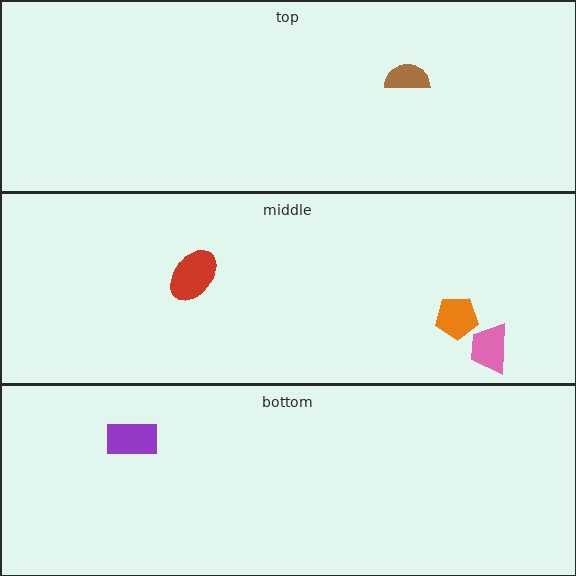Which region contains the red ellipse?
The middle region.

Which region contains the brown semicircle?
The top region.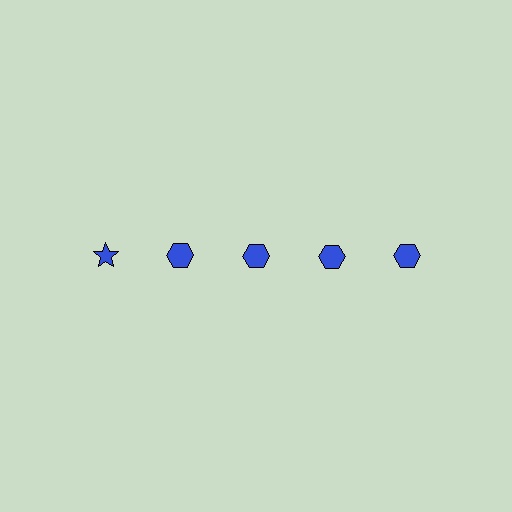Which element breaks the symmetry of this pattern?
The blue star in the top row, leftmost column breaks the symmetry. All other shapes are blue hexagons.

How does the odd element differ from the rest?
It has a different shape: star instead of hexagon.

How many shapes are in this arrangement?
There are 5 shapes arranged in a grid pattern.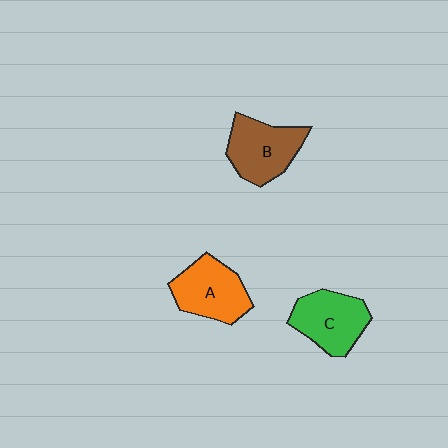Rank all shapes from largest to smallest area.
From largest to smallest: B (brown), C (green), A (orange).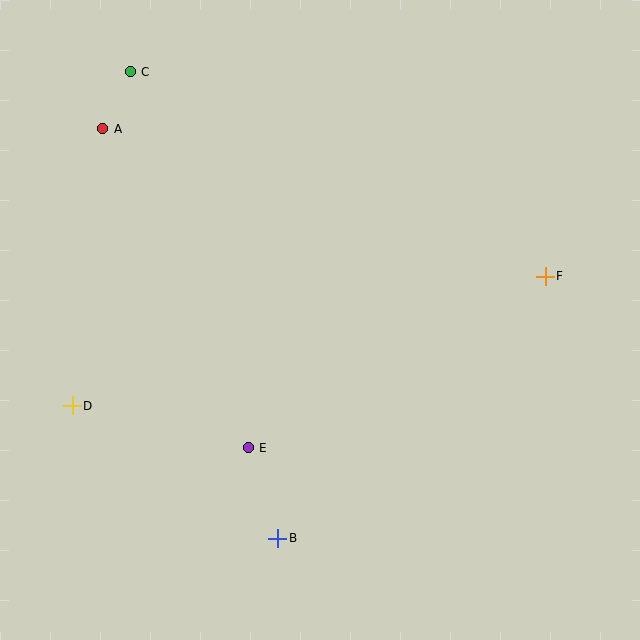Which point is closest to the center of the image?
Point E at (248, 448) is closest to the center.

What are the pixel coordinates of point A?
Point A is at (103, 129).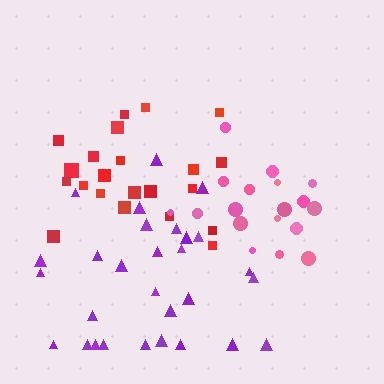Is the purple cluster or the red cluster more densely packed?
Red.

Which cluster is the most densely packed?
Pink.